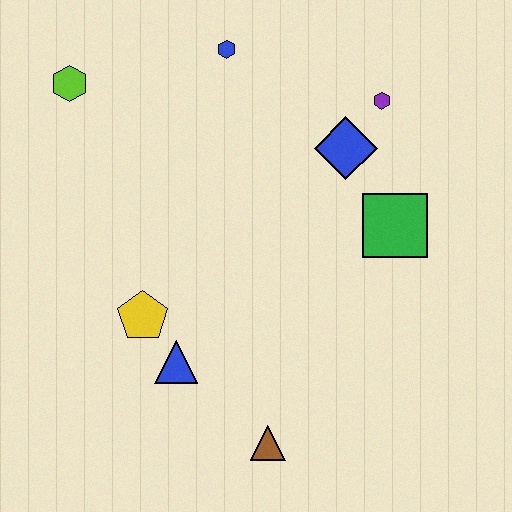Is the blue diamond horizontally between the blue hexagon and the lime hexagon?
No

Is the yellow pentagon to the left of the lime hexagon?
No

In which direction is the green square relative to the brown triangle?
The green square is above the brown triangle.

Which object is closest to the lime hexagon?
The blue hexagon is closest to the lime hexagon.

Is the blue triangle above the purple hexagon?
No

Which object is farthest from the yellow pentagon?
The purple hexagon is farthest from the yellow pentagon.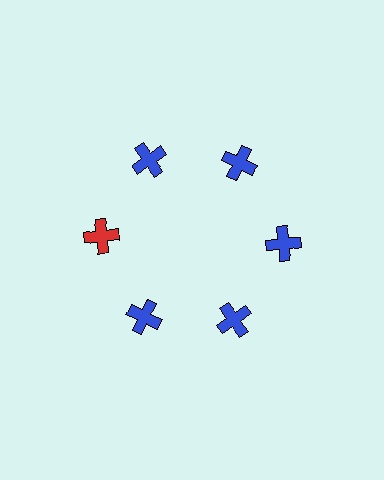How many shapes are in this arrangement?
There are 6 shapes arranged in a ring pattern.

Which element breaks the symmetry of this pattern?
The red cross at roughly the 9 o'clock position breaks the symmetry. All other shapes are blue crosses.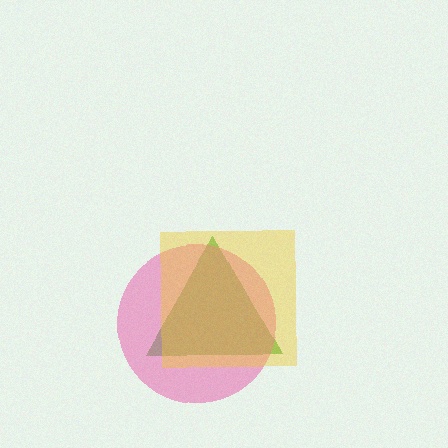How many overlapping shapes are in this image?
There are 3 overlapping shapes in the image.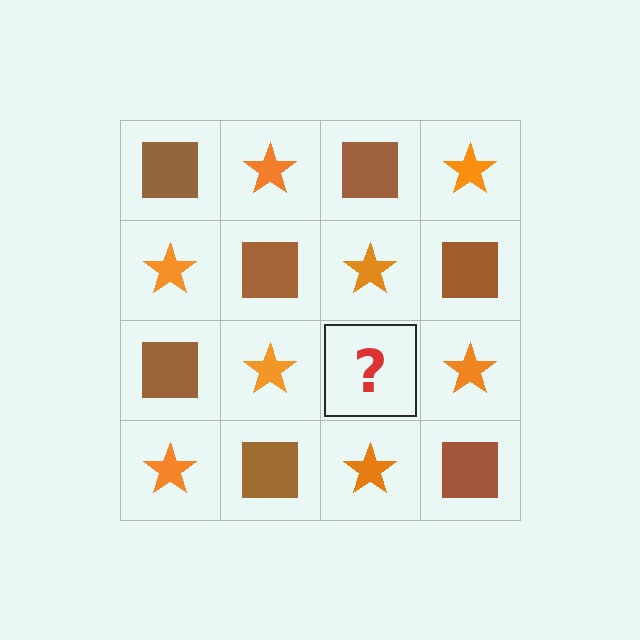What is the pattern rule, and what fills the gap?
The rule is that it alternates brown square and orange star in a checkerboard pattern. The gap should be filled with a brown square.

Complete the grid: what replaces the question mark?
The question mark should be replaced with a brown square.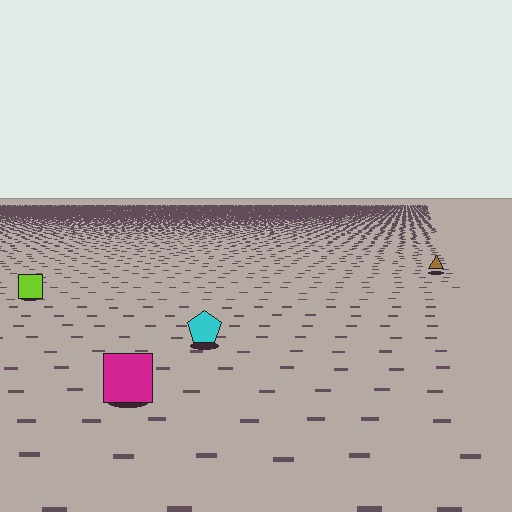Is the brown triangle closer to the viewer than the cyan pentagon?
No. The cyan pentagon is closer — you can tell from the texture gradient: the ground texture is coarser near it.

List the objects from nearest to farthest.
From nearest to farthest: the magenta square, the cyan pentagon, the lime square, the brown triangle.